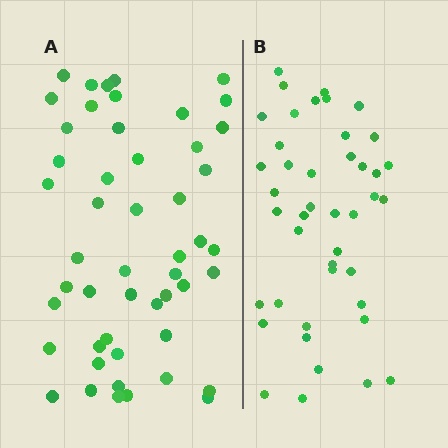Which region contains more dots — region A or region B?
Region A (the left region) has more dots.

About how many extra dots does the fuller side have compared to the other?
Region A has roughly 8 or so more dots than region B.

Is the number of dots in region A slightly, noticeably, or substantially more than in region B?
Region A has only slightly more — the two regions are fairly close. The ratio is roughly 1.2 to 1.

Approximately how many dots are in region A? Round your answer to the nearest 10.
About 50 dots.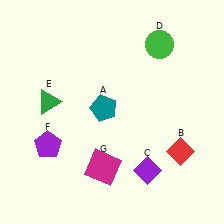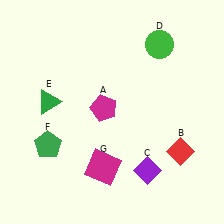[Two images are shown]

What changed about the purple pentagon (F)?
In Image 1, F is purple. In Image 2, it changed to green.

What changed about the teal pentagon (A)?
In Image 1, A is teal. In Image 2, it changed to magenta.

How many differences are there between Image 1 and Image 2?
There are 2 differences between the two images.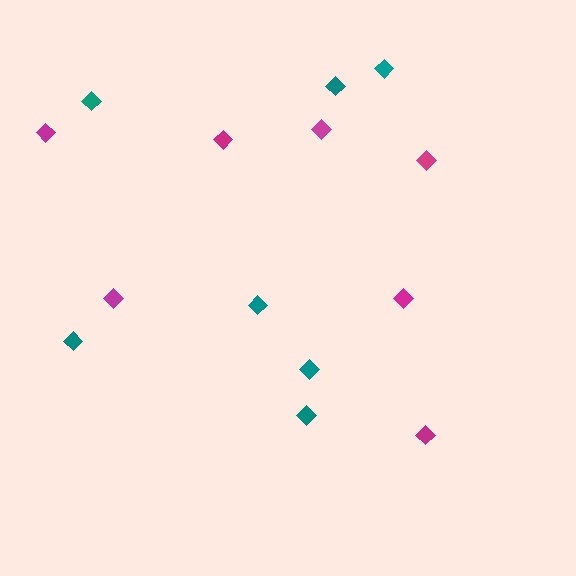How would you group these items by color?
There are 2 groups: one group of magenta diamonds (7) and one group of teal diamonds (7).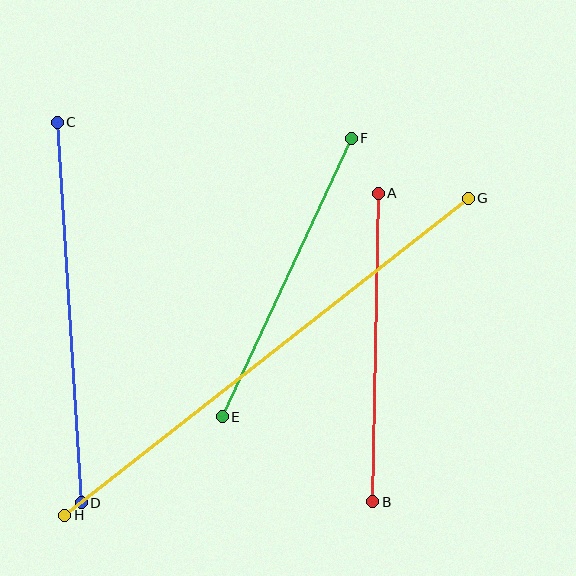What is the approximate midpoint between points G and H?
The midpoint is at approximately (266, 357) pixels.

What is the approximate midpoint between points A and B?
The midpoint is at approximately (376, 347) pixels.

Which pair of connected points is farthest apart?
Points G and H are farthest apart.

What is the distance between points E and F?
The distance is approximately 307 pixels.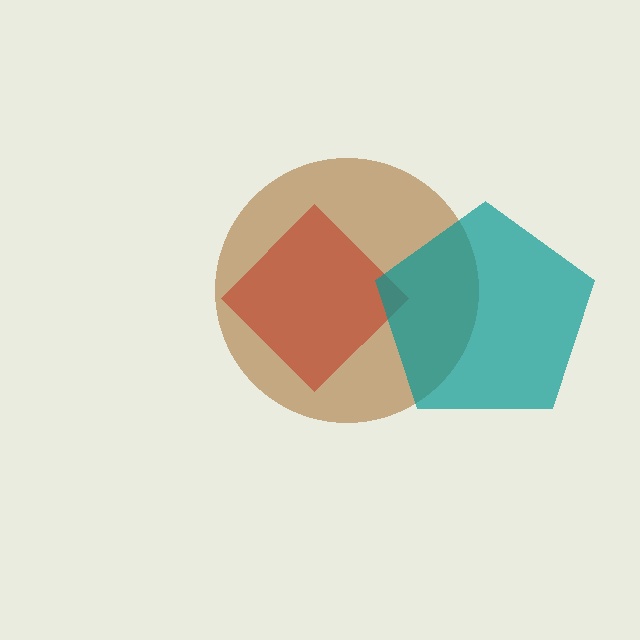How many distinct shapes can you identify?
There are 3 distinct shapes: a red diamond, a brown circle, a teal pentagon.